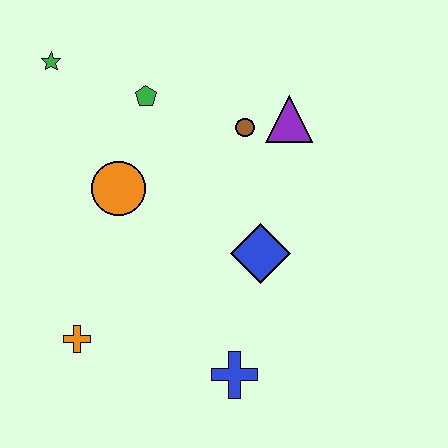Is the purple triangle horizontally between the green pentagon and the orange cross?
No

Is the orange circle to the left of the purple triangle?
Yes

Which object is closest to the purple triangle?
The brown circle is closest to the purple triangle.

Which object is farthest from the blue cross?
The green star is farthest from the blue cross.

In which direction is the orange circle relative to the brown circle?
The orange circle is to the left of the brown circle.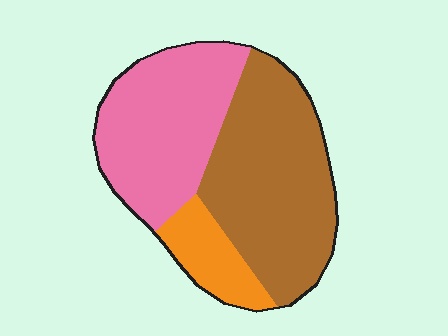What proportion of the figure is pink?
Pink takes up about two fifths (2/5) of the figure.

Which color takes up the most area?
Brown, at roughly 50%.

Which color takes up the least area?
Orange, at roughly 15%.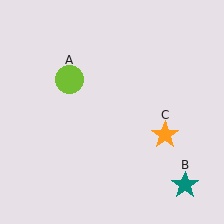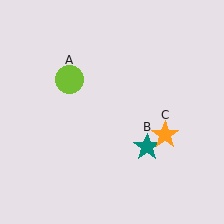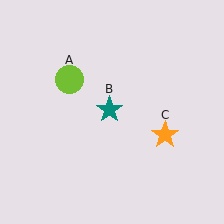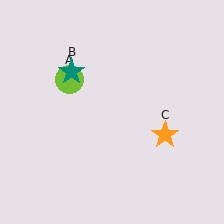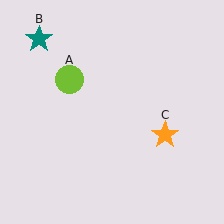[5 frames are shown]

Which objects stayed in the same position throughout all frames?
Lime circle (object A) and orange star (object C) remained stationary.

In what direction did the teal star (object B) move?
The teal star (object B) moved up and to the left.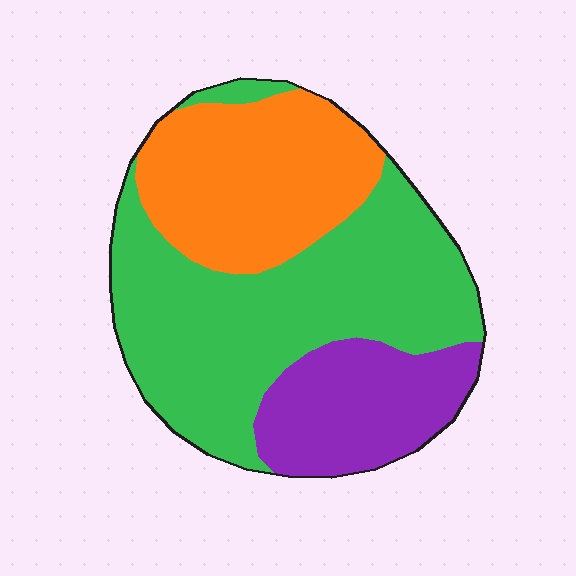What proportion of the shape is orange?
Orange takes up between a quarter and a half of the shape.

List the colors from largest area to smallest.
From largest to smallest: green, orange, purple.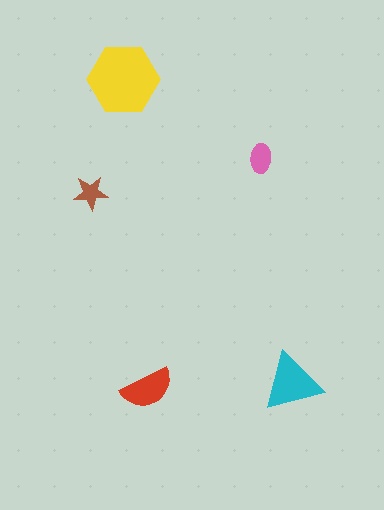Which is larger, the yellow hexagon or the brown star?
The yellow hexagon.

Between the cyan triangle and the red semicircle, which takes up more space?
The cyan triangle.